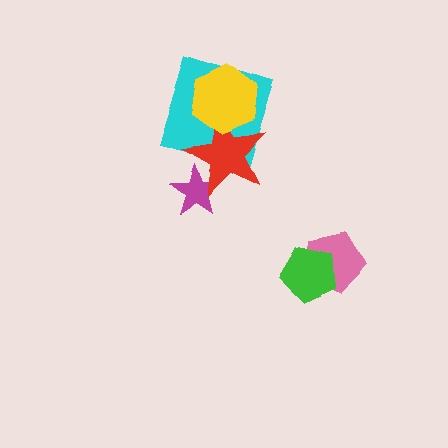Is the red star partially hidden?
Yes, it is partially covered by another shape.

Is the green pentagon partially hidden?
No, no other shape covers it.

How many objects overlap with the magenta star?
1 object overlaps with the magenta star.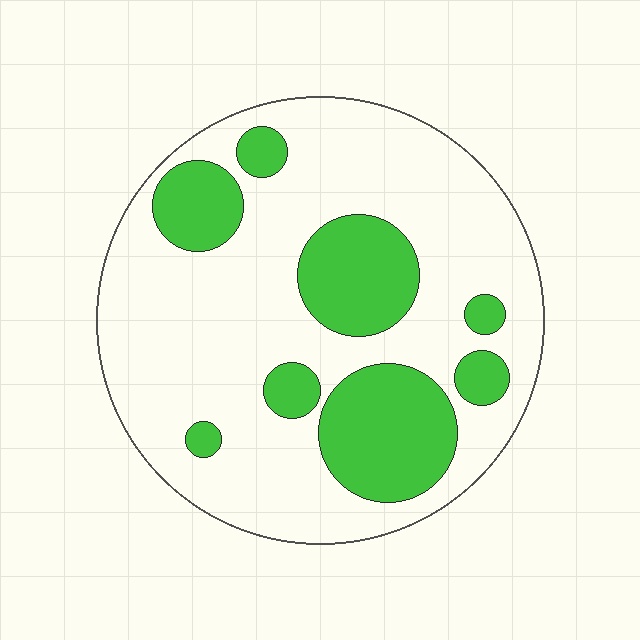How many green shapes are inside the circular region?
8.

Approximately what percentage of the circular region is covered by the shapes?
Approximately 25%.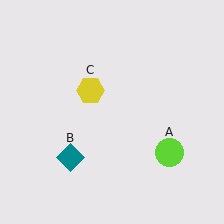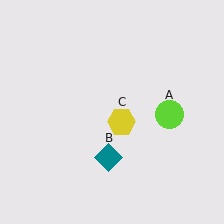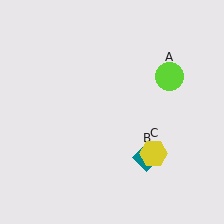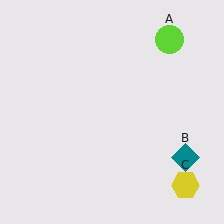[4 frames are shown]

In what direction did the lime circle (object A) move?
The lime circle (object A) moved up.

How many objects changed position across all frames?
3 objects changed position: lime circle (object A), teal diamond (object B), yellow hexagon (object C).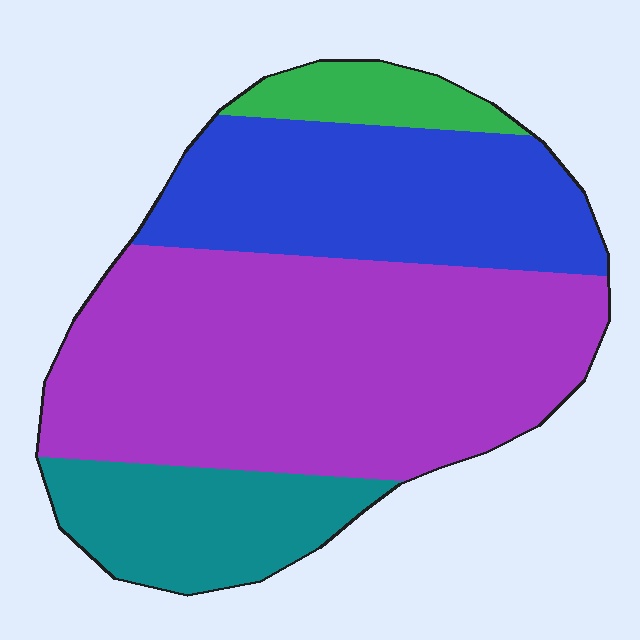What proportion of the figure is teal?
Teal takes up less than a quarter of the figure.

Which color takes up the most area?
Purple, at roughly 50%.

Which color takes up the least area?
Green, at roughly 5%.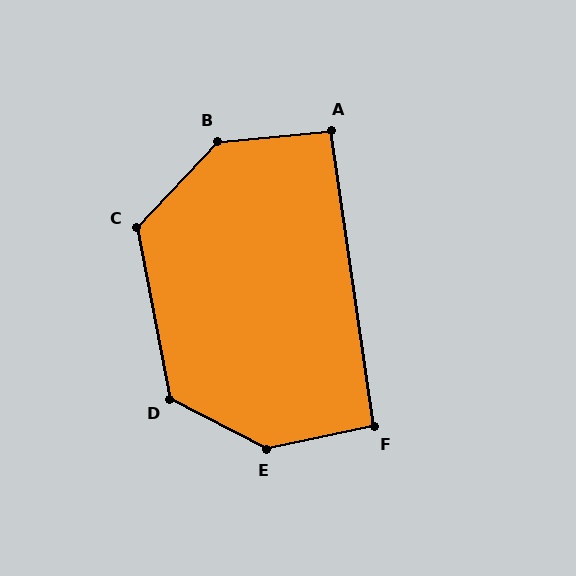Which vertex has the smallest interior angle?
A, at approximately 93 degrees.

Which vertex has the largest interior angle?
E, at approximately 141 degrees.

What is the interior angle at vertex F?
Approximately 94 degrees (approximately right).